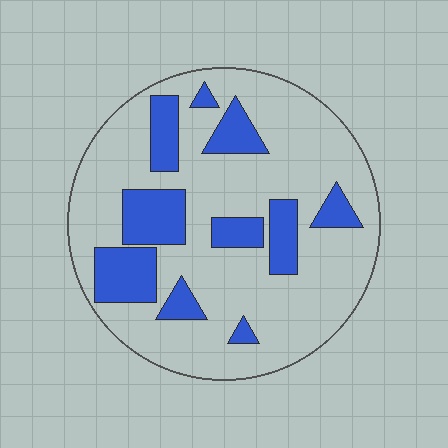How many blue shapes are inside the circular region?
10.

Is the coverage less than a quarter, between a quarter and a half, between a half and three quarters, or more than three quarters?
Less than a quarter.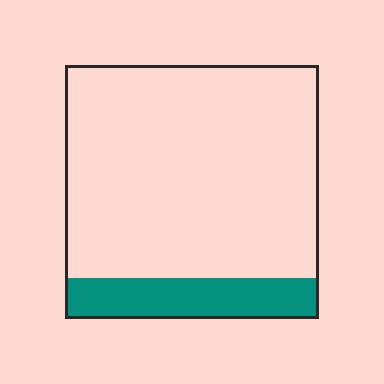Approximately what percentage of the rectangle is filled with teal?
Approximately 15%.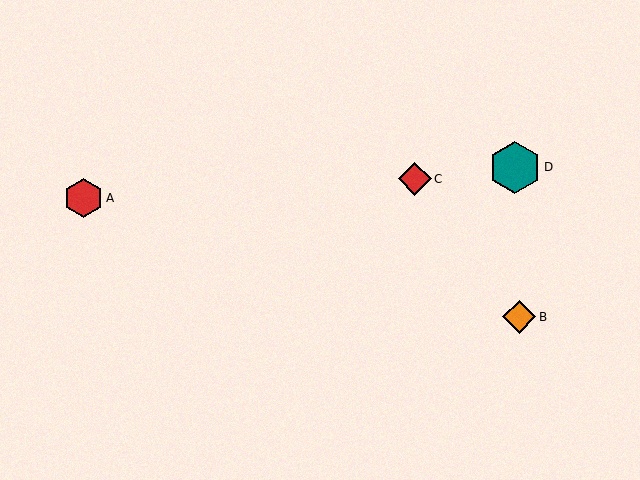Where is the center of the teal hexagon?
The center of the teal hexagon is at (515, 167).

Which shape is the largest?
The teal hexagon (labeled D) is the largest.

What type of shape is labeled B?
Shape B is an orange diamond.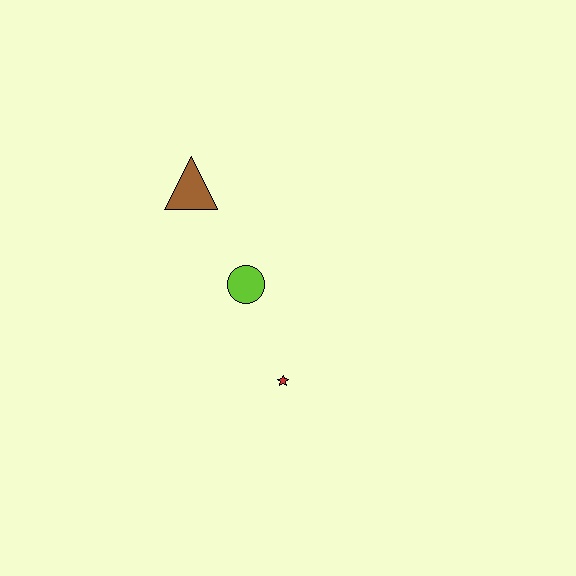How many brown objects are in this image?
There is 1 brown object.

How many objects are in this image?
There are 3 objects.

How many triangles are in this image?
There is 1 triangle.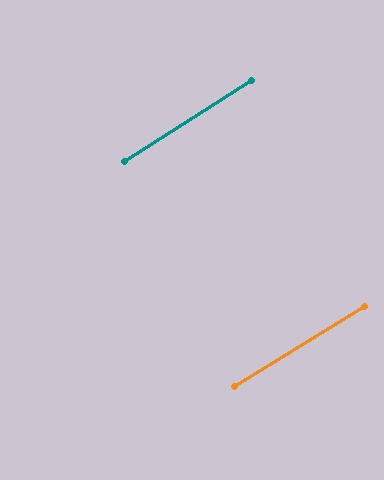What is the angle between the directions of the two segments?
Approximately 1 degree.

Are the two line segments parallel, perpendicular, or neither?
Parallel — their directions differ by only 1.0°.